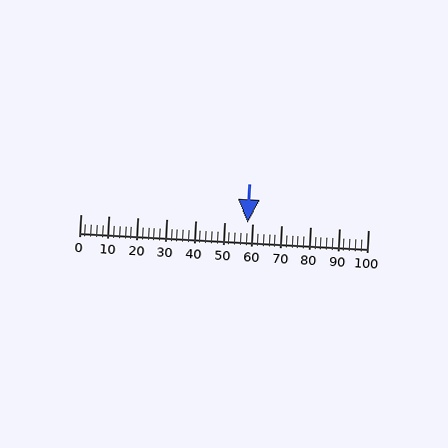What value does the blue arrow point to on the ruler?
The blue arrow points to approximately 58.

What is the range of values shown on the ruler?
The ruler shows values from 0 to 100.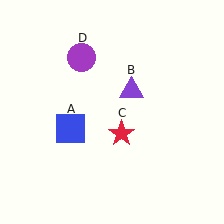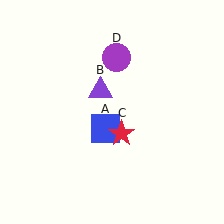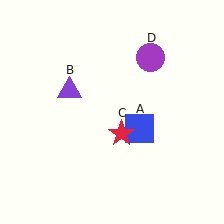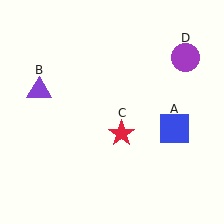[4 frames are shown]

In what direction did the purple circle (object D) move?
The purple circle (object D) moved right.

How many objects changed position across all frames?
3 objects changed position: blue square (object A), purple triangle (object B), purple circle (object D).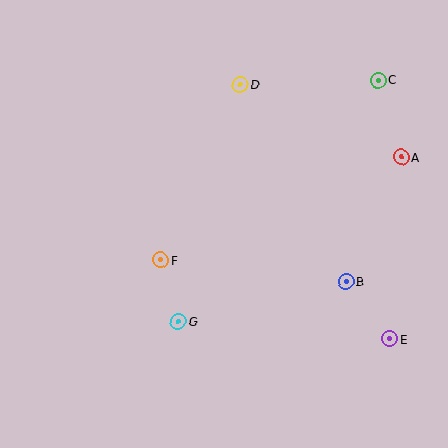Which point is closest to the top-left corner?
Point D is closest to the top-left corner.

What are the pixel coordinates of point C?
Point C is at (378, 80).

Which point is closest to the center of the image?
Point F at (161, 260) is closest to the center.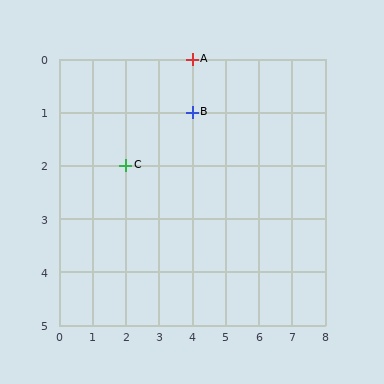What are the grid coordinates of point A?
Point A is at grid coordinates (4, 0).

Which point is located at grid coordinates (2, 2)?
Point C is at (2, 2).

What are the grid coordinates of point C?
Point C is at grid coordinates (2, 2).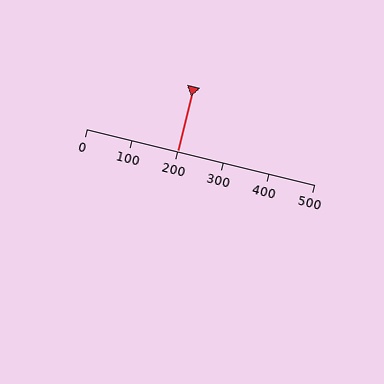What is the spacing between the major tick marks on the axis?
The major ticks are spaced 100 apart.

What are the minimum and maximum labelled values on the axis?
The axis runs from 0 to 500.